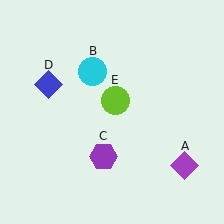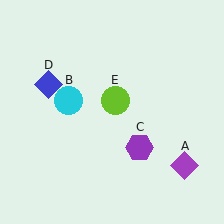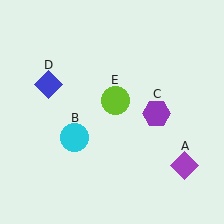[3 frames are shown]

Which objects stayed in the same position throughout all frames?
Purple diamond (object A) and blue diamond (object D) and lime circle (object E) remained stationary.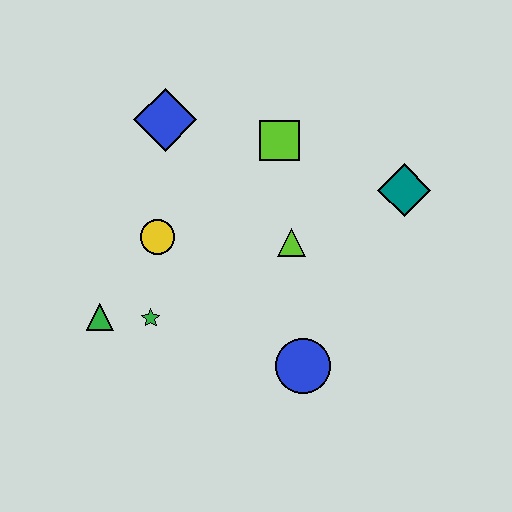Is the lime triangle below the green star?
No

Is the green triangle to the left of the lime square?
Yes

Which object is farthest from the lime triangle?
The green triangle is farthest from the lime triangle.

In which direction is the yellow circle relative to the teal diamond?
The yellow circle is to the left of the teal diamond.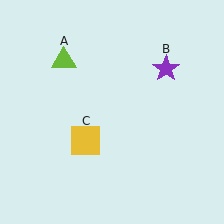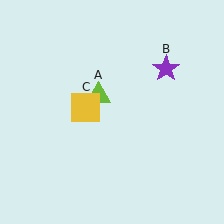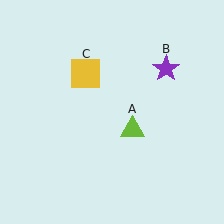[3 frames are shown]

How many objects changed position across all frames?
2 objects changed position: lime triangle (object A), yellow square (object C).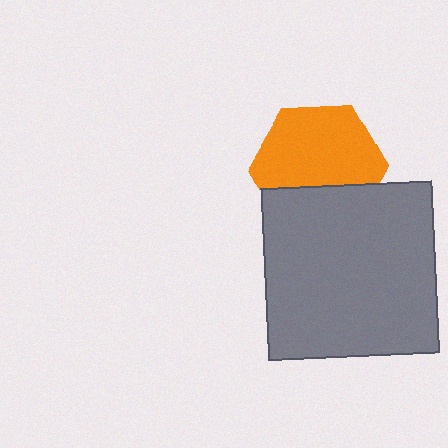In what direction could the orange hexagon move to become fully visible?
The orange hexagon could move up. That would shift it out from behind the gray square entirely.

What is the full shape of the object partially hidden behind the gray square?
The partially hidden object is an orange hexagon.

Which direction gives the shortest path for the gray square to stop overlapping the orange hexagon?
Moving down gives the shortest separation.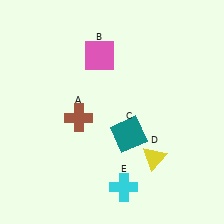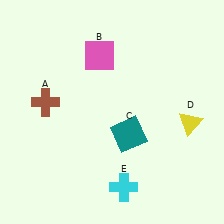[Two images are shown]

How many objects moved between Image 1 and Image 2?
2 objects moved between the two images.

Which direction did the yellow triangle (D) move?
The yellow triangle (D) moved right.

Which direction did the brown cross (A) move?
The brown cross (A) moved left.